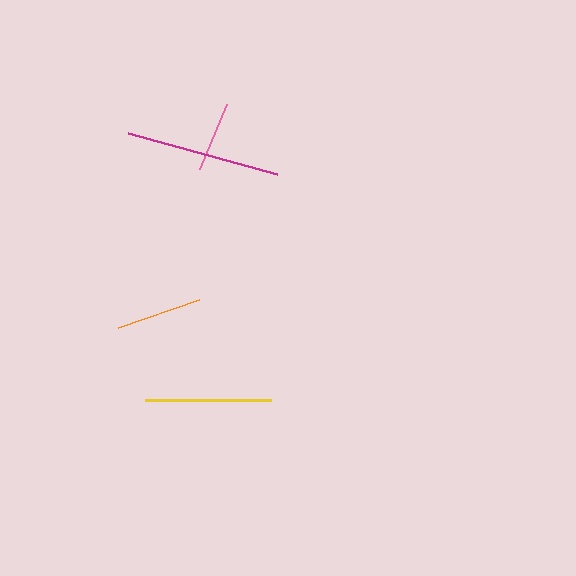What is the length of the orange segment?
The orange segment is approximately 86 pixels long.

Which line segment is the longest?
The magenta line is the longest at approximately 154 pixels.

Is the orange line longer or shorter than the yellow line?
The yellow line is longer than the orange line.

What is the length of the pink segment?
The pink segment is approximately 70 pixels long.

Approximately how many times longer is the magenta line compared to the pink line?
The magenta line is approximately 2.2 times the length of the pink line.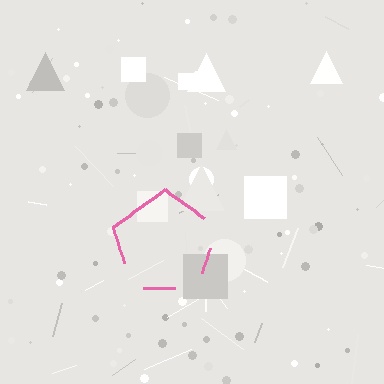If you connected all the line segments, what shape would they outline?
They would outline a pentagon.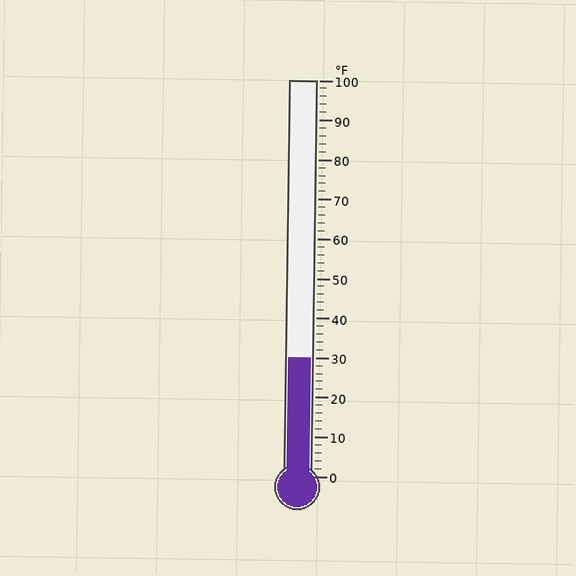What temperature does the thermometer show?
The thermometer shows approximately 30°F.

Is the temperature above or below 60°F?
The temperature is below 60°F.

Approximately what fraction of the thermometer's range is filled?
The thermometer is filled to approximately 30% of its range.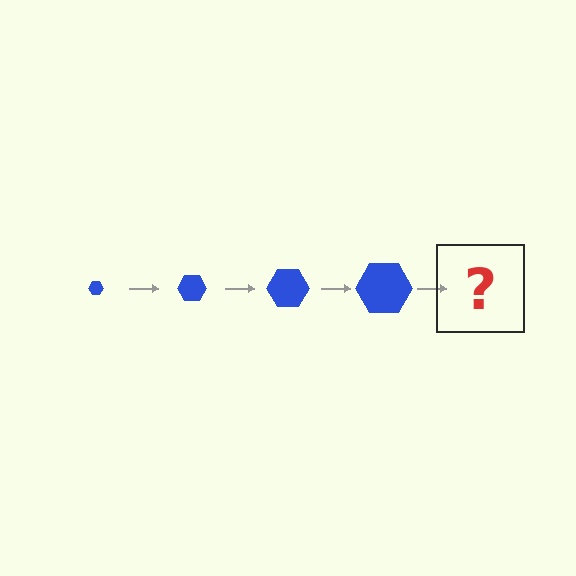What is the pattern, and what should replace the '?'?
The pattern is that the hexagon gets progressively larger each step. The '?' should be a blue hexagon, larger than the previous one.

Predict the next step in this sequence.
The next step is a blue hexagon, larger than the previous one.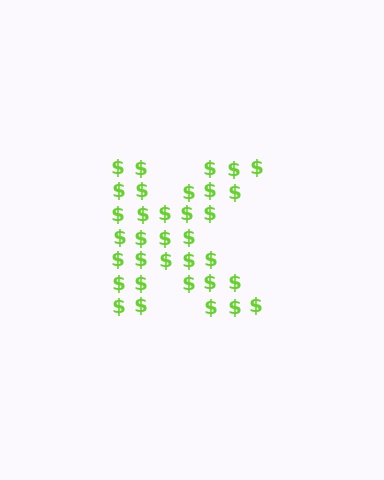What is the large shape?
The large shape is the letter K.